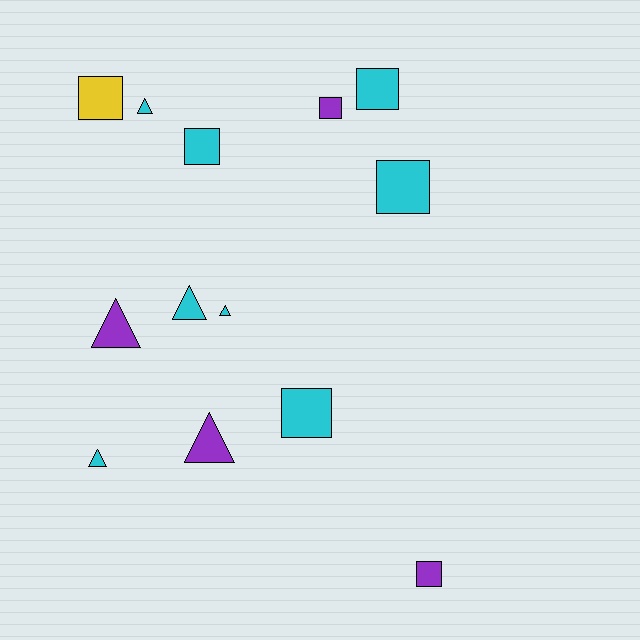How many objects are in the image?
There are 13 objects.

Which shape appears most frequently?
Square, with 7 objects.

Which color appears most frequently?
Cyan, with 8 objects.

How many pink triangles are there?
There are no pink triangles.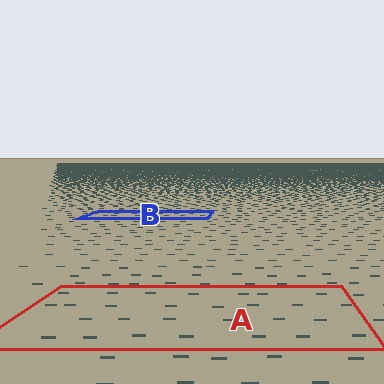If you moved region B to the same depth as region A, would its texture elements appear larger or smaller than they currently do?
They would appear larger. At a closer depth, the same texture elements are projected at a bigger on-screen size.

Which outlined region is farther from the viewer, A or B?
Region B is farther from the viewer — the texture elements inside it appear smaller and more densely packed.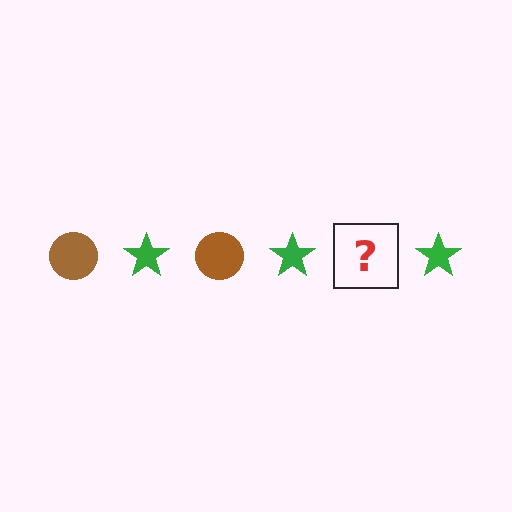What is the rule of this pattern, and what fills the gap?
The rule is that the pattern alternates between brown circle and green star. The gap should be filled with a brown circle.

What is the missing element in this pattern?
The missing element is a brown circle.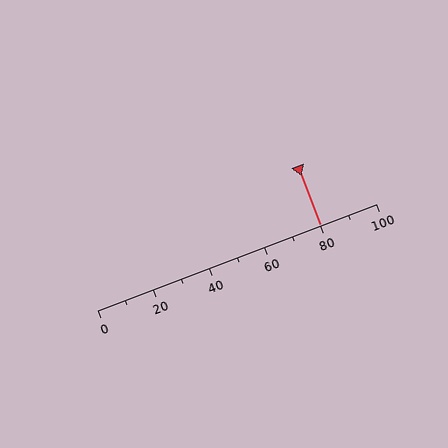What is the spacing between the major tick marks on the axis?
The major ticks are spaced 20 apart.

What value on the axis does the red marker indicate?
The marker indicates approximately 80.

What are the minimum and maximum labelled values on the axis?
The axis runs from 0 to 100.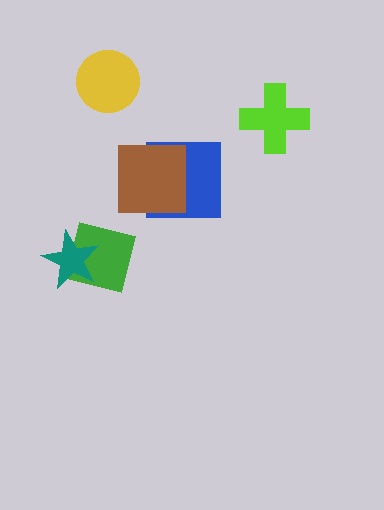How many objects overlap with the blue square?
1 object overlaps with the blue square.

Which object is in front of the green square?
The teal star is in front of the green square.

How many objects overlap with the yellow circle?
0 objects overlap with the yellow circle.